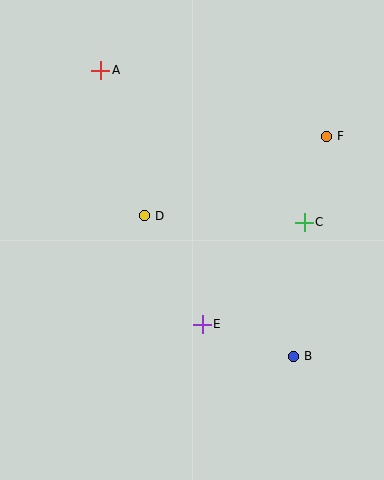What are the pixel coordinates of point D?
Point D is at (144, 216).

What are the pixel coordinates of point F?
Point F is at (326, 136).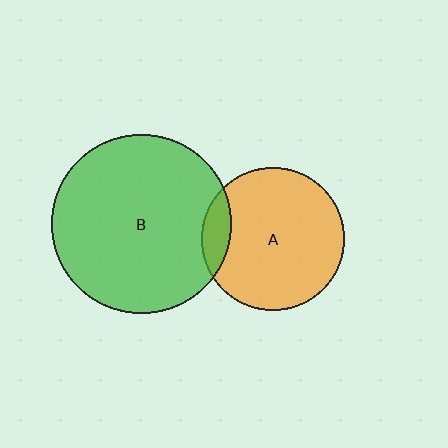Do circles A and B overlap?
Yes.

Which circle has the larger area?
Circle B (green).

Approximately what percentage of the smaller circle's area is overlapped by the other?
Approximately 10%.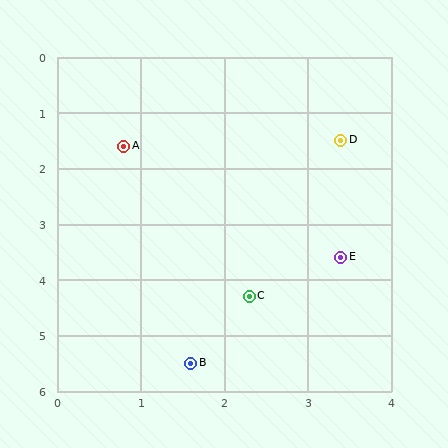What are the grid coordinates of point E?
Point E is at approximately (3.4, 3.6).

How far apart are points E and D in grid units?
Points E and D are about 2.1 grid units apart.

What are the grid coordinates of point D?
Point D is at approximately (3.4, 1.5).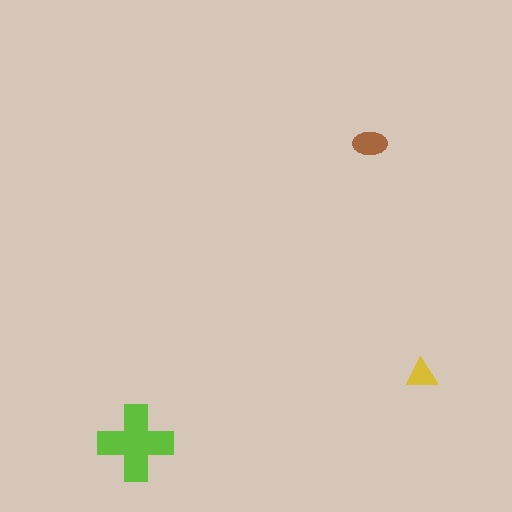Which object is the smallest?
The yellow triangle.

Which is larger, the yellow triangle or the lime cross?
The lime cross.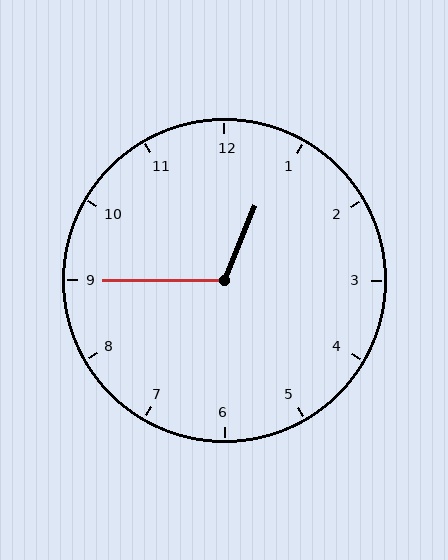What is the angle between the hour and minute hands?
Approximately 112 degrees.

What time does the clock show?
12:45.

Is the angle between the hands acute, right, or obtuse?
It is obtuse.